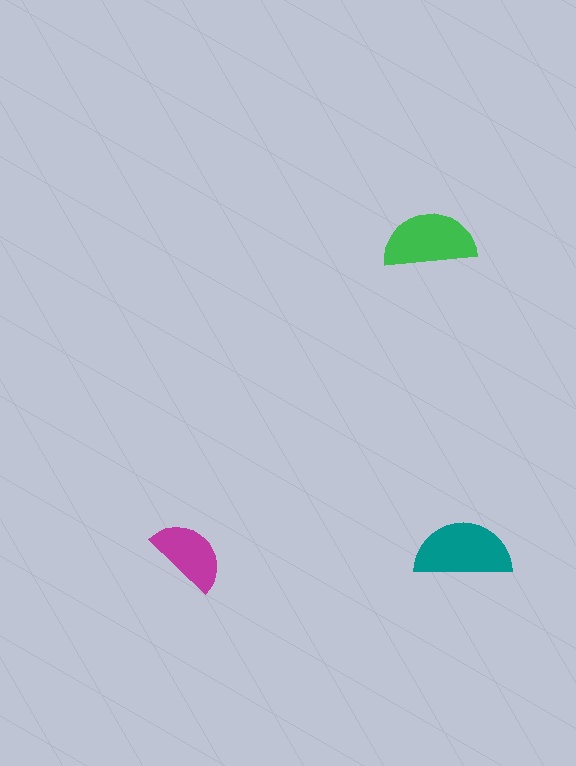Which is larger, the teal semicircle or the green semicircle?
The teal one.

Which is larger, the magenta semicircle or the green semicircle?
The green one.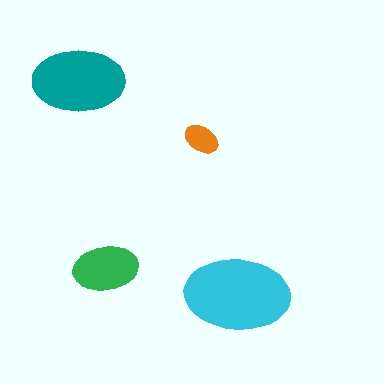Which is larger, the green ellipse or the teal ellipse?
The teal one.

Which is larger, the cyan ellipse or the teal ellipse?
The cyan one.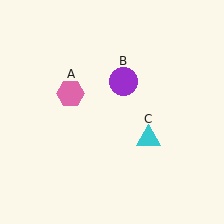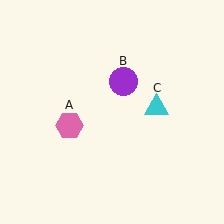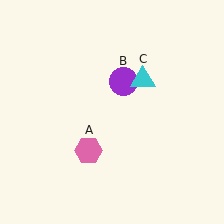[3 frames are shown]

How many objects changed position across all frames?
2 objects changed position: pink hexagon (object A), cyan triangle (object C).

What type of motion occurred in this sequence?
The pink hexagon (object A), cyan triangle (object C) rotated counterclockwise around the center of the scene.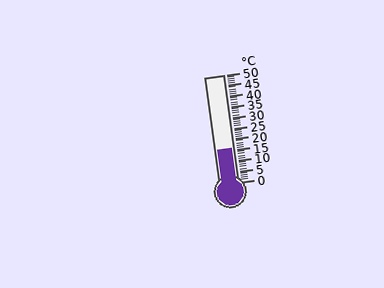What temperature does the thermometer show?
The thermometer shows approximately 16°C.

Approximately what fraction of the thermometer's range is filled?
The thermometer is filled to approximately 30% of its range.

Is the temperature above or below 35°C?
The temperature is below 35°C.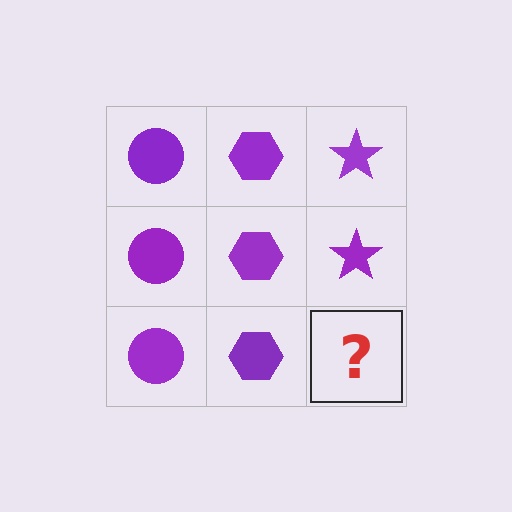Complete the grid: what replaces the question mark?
The question mark should be replaced with a purple star.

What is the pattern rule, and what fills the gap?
The rule is that each column has a consistent shape. The gap should be filled with a purple star.